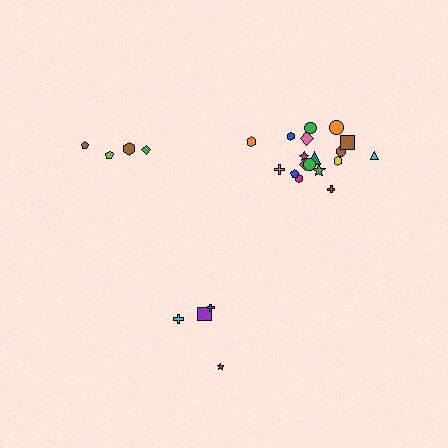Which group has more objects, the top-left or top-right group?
The top-right group.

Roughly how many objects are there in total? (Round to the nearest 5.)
Roughly 25 objects in total.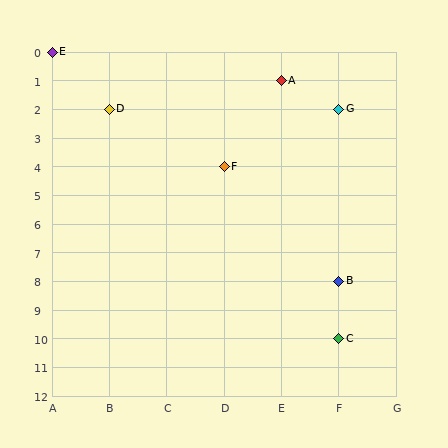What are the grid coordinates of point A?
Point A is at grid coordinates (E, 1).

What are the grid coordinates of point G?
Point G is at grid coordinates (F, 2).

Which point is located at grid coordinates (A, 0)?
Point E is at (A, 0).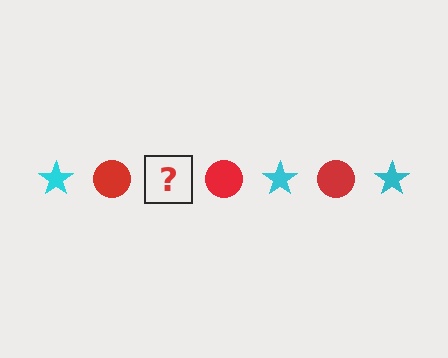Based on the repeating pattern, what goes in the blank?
The blank should be a cyan star.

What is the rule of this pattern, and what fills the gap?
The rule is that the pattern alternates between cyan star and red circle. The gap should be filled with a cyan star.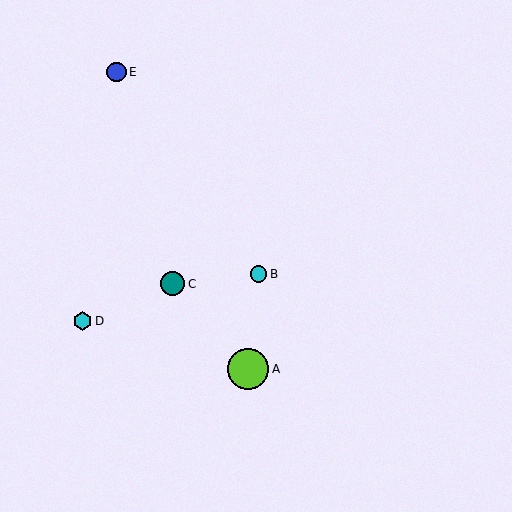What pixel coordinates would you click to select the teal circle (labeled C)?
Click at (173, 284) to select the teal circle C.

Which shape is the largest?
The lime circle (labeled A) is the largest.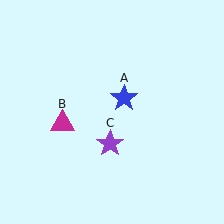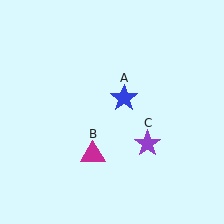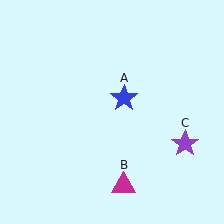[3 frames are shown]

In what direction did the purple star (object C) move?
The purple star (object C) moved right.